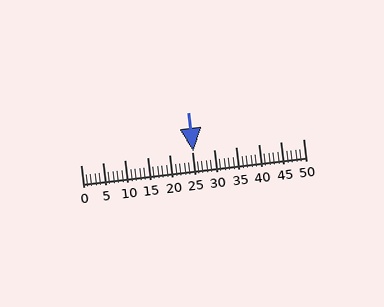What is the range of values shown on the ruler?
The ruler shows values from 0 to 50.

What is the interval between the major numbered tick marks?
The major tick marks are spaced 5 units apart.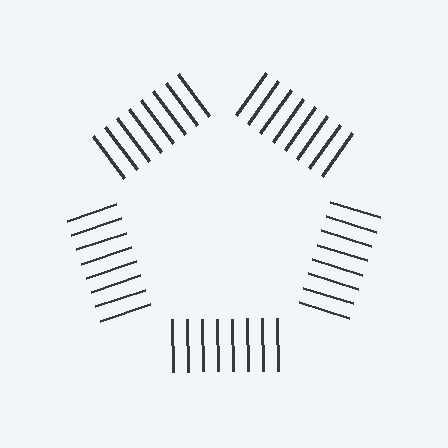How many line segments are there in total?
40 — 8 along each of the 5 edges.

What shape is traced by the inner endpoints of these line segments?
An illusory pentagon — the line segments terminate on its edges but no continuous stroke is drawn.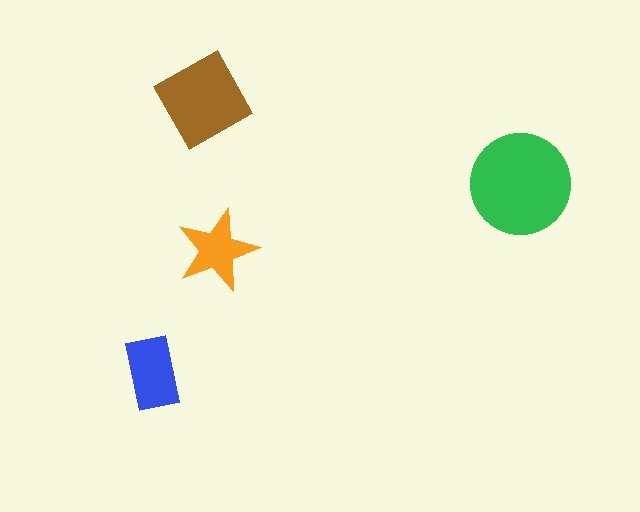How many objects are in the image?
There are 4 objects in the image.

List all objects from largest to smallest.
The green circle, the brown diamond, the blue rectangle, the orange star.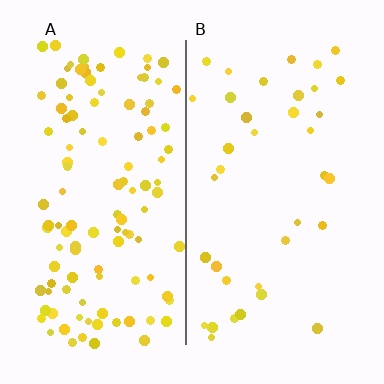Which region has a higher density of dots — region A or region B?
A (the left).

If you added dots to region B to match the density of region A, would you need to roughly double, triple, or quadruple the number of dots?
Approximately triple.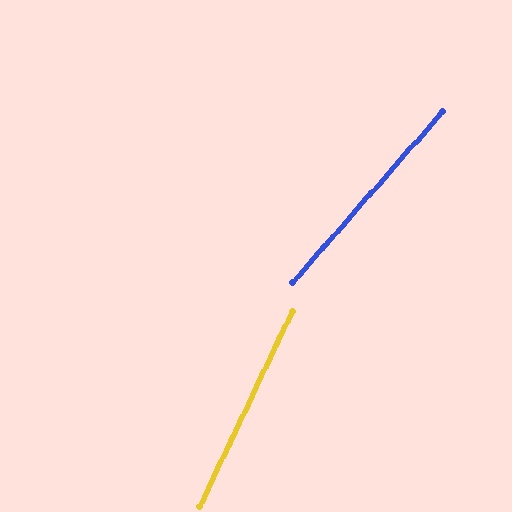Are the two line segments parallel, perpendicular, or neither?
Neither parallel nor perpendicular — they differ by about 16°.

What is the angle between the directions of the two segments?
Approximately 16 degrees.